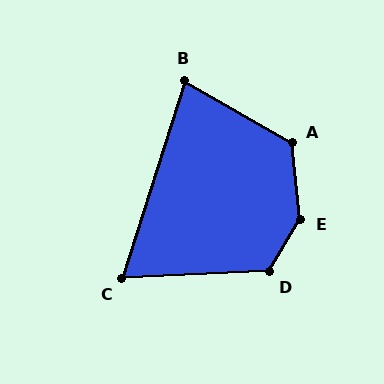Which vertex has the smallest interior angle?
C, at approximately 70 degrees.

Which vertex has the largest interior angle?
E, at approximately 144 degrees.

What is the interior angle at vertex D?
Approximately 122 degrees (obtuse).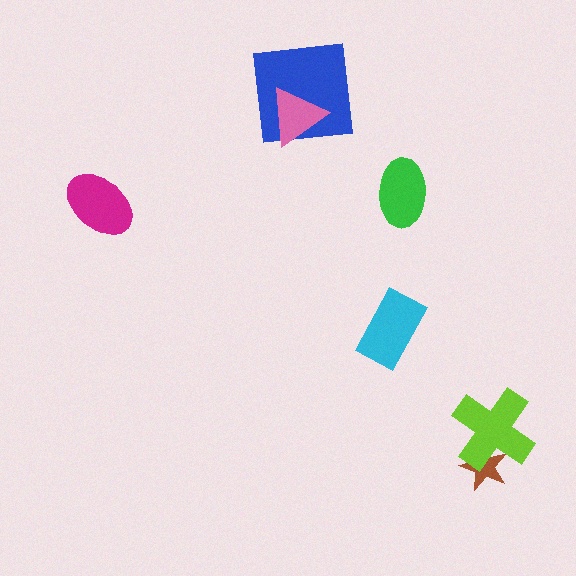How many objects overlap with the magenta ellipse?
0 objects overlap with the magenta ellipse.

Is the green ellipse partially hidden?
No, no other shape covers it.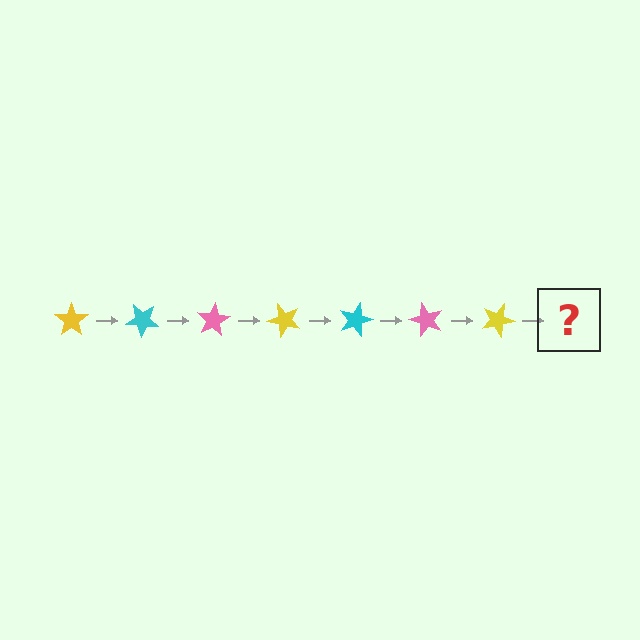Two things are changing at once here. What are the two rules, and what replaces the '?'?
The two rules are that it rotates 40 degrees each step and the color cycles through yellow, cyan, and pink. The '?' should be a cyan star, rotated 280 degrees from the start.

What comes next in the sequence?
The next element should be a cyan star, rotated 280 degrees from the start.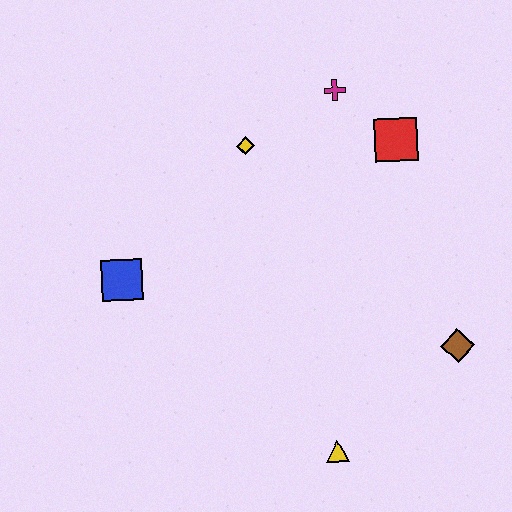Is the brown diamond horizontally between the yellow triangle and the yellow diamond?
No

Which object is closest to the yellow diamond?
The magenta cross is closest to the yellow diamond.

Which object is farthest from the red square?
The yellow triangle is farthest from the red square.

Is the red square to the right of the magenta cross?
Yes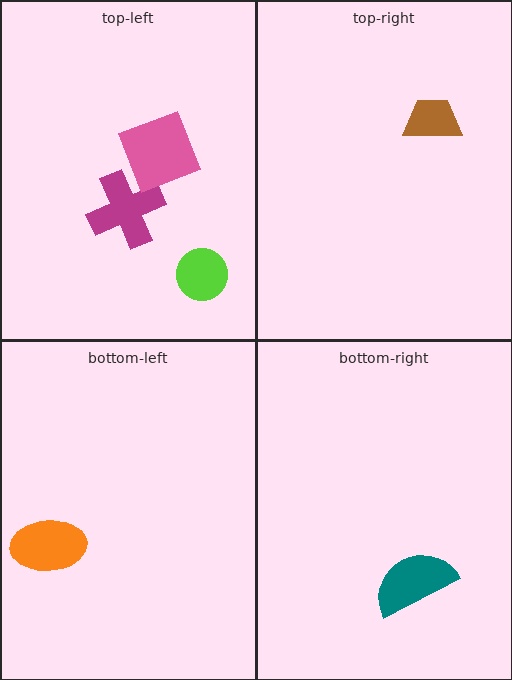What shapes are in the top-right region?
The brown trapezoid.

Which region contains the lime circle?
The top-left region.